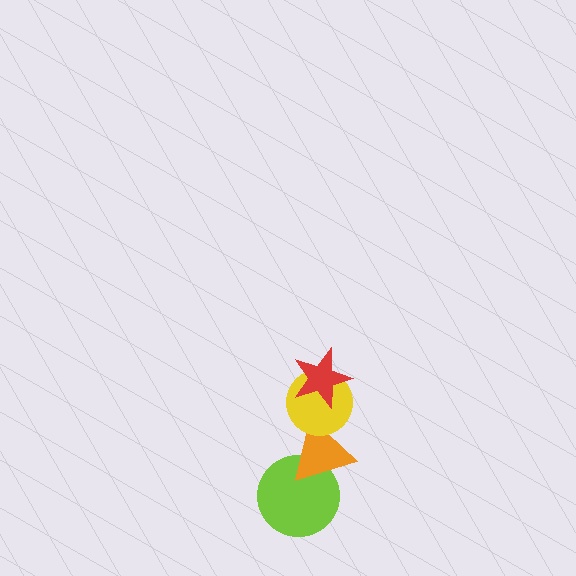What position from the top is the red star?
The red star is 1st from the top.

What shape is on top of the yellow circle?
The red star is on top of the yellow circle.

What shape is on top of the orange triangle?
The yellow circle is on top of the orange triangle.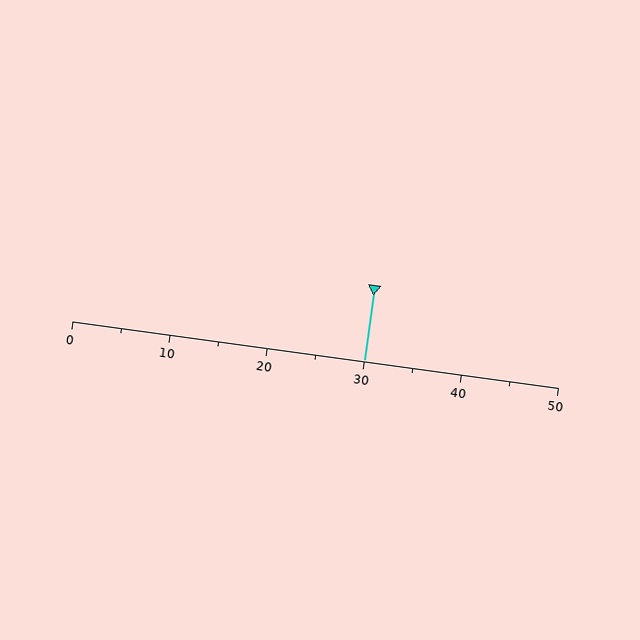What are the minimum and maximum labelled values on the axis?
The axis runs from 0 to 50.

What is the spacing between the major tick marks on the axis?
The major ticks are spaced 10 apart.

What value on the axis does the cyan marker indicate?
The marker indicates approximately 30.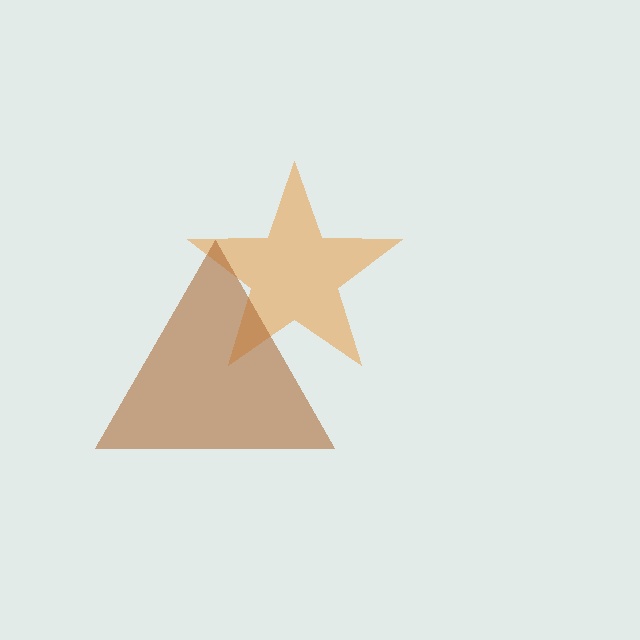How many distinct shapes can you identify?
There are 2 distinct shapes: an orange star, a brown triangle.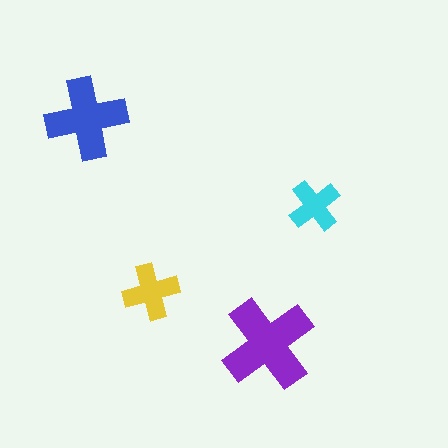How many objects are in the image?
There are 4 objects in the image.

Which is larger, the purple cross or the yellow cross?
The purple one.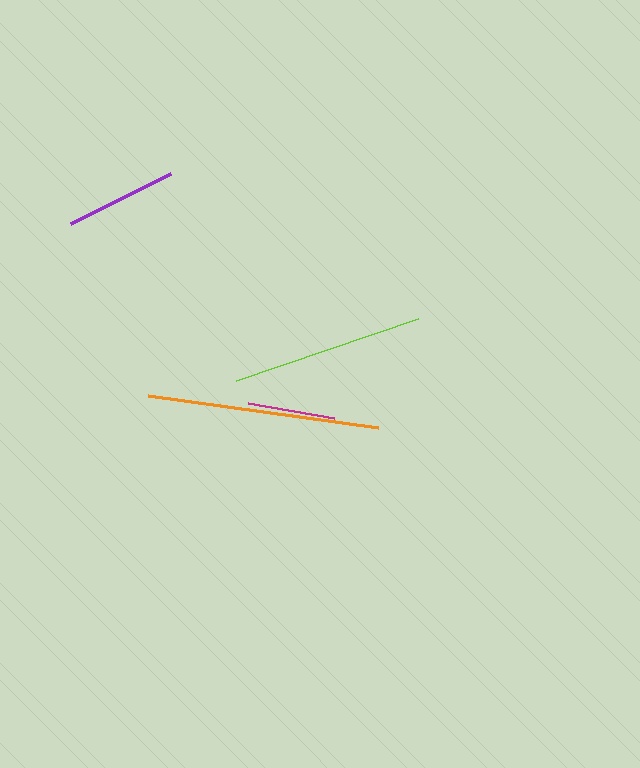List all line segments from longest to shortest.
From longest to shortest: orange, lime, purple, magenta.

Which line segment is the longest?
The orange line is the longest at approximately 232 pixels.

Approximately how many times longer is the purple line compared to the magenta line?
The purple line is approximately 1.3 times the length of the magenta line.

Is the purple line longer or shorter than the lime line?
The lime line is longer than the purple line.